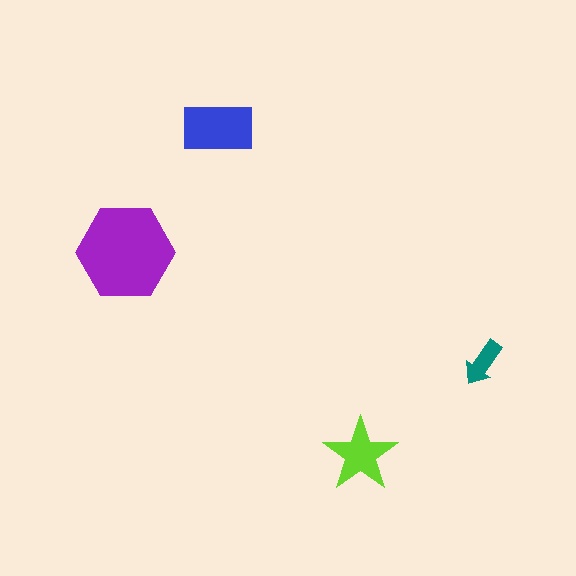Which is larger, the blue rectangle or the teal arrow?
The blue rectangle.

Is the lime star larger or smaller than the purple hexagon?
Smaller.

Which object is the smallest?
The teal arrow.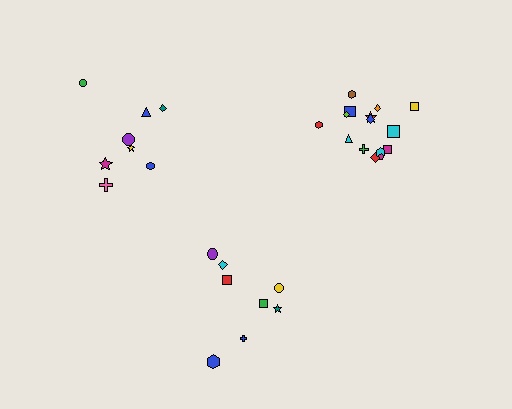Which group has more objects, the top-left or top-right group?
The top-right group.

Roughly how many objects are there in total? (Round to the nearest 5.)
Roughly 30 objects in total.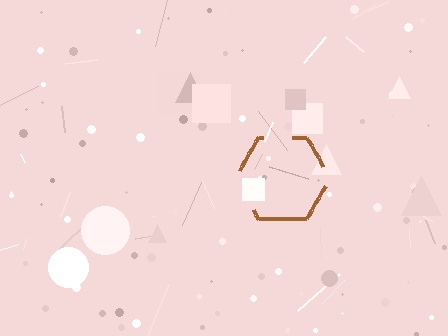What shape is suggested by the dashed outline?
The dashed outline suggests a hexagon.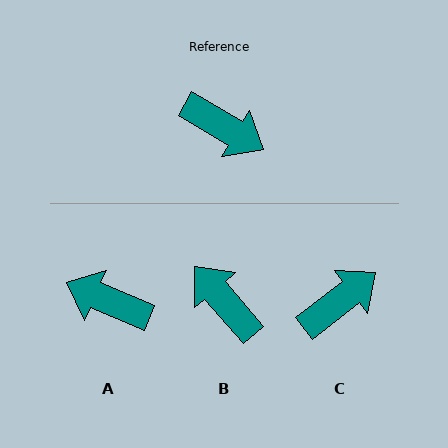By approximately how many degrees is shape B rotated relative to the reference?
Approximately 161 degrees counter-clockwise.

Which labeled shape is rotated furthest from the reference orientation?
A, about 173 degrees away.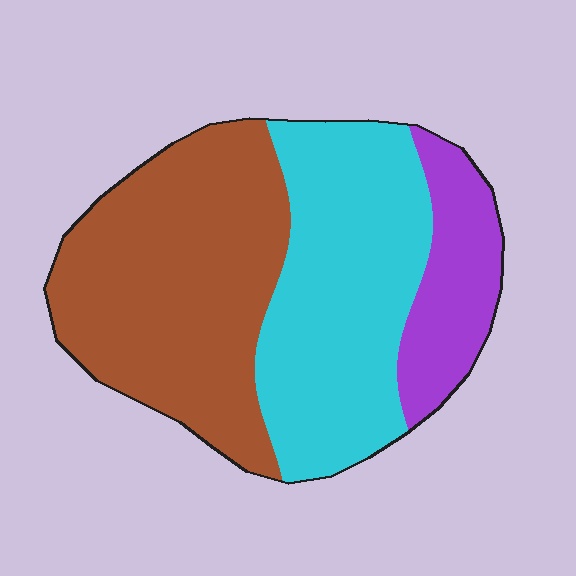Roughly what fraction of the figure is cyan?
Cyan covers about 40% of the figure.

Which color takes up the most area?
Brown, at roughly 45%.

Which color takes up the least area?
Purple, at roughly 15%.